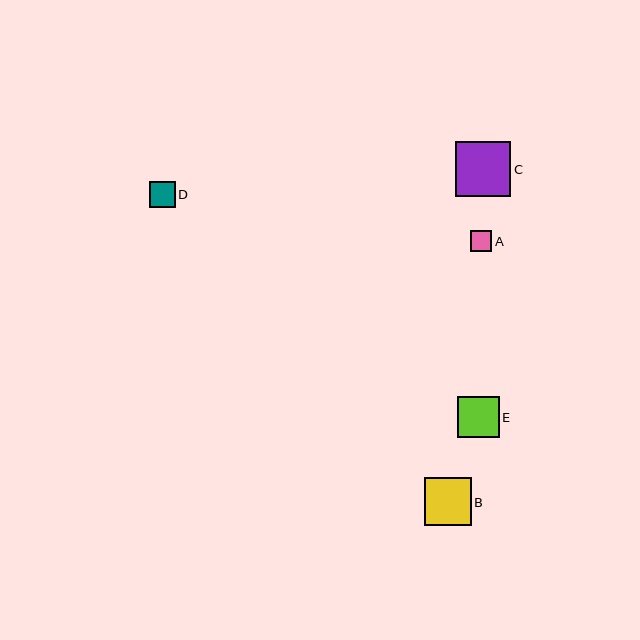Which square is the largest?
Square C is the largest with a size of approximately 55 pixels.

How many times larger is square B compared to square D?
Square B is approximately 1.8 times the size of square D.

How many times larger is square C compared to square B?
Square C is approximately 1.2 times the size of square B.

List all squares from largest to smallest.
From largest to smallest: C, B, E, D, A.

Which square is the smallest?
Square A is the smallest with a size of approximately 21 pixels.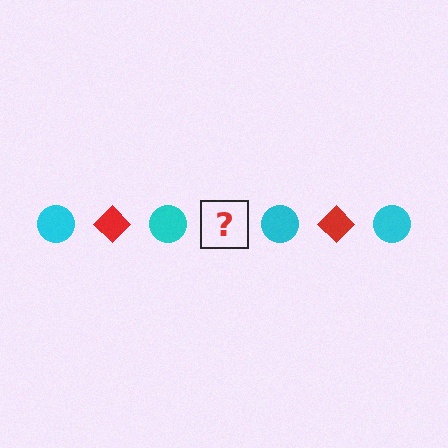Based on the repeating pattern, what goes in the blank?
The blank should be a red diamond.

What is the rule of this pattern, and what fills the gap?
The rule is that the pattern alternates between cyan circle and red diamond. The gap should be filled with a red diamond.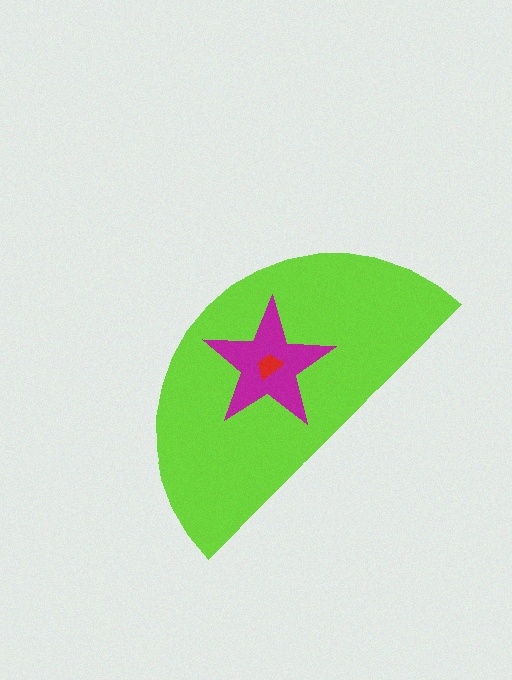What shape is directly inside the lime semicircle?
The magenta star.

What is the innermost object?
The red trapezoid.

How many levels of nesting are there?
3.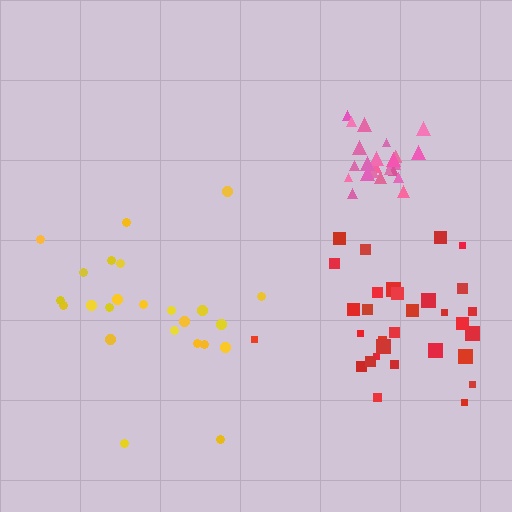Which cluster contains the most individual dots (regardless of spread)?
Red (31).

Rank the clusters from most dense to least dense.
pink, red, yellow.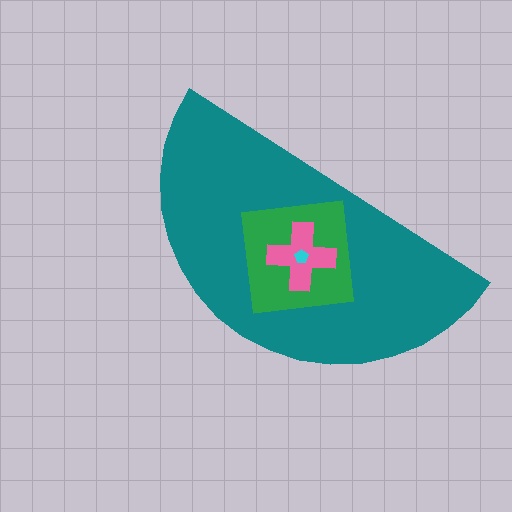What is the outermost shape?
The teal semicircle.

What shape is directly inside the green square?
The pink cross.